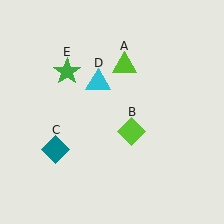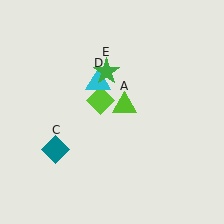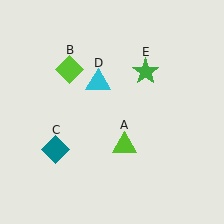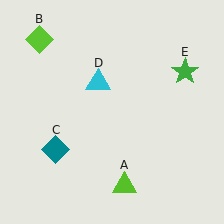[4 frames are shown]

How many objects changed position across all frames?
3 objects changed position: lime triangle (object A), lime diamond (object B), green star (object E).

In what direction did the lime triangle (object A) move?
The lime triangle (object A) moved down.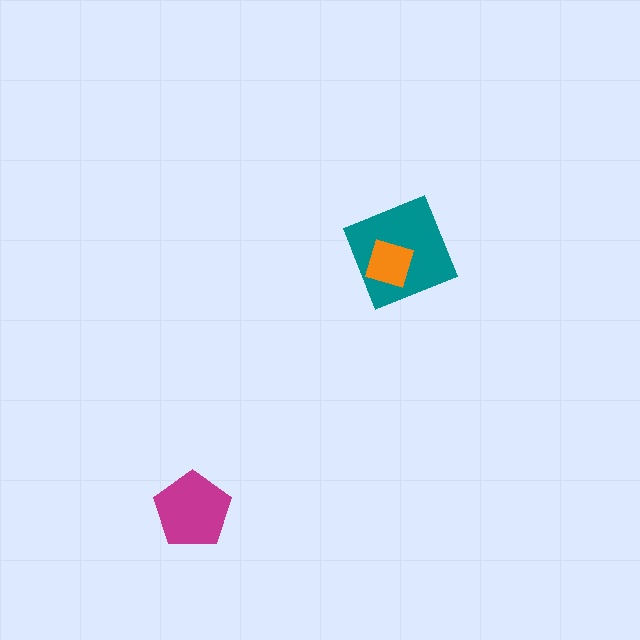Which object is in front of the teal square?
The orange diamond is in front of the teal square.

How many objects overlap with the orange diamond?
1 object overlaps with the orange diamond.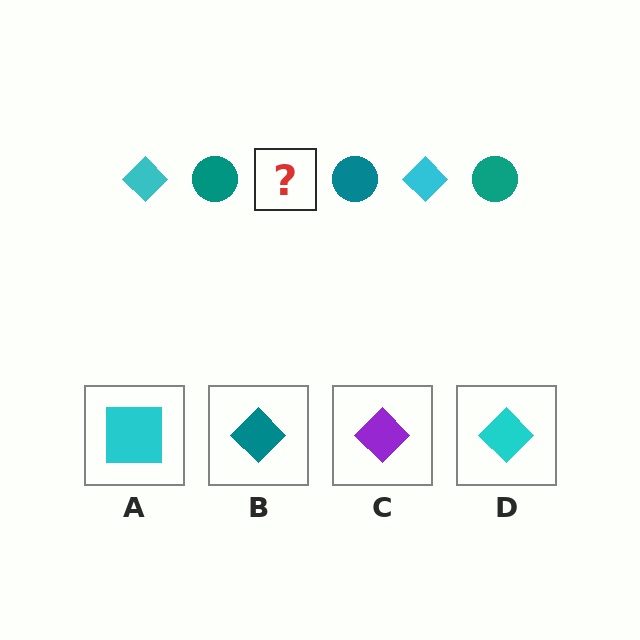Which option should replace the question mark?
Option D.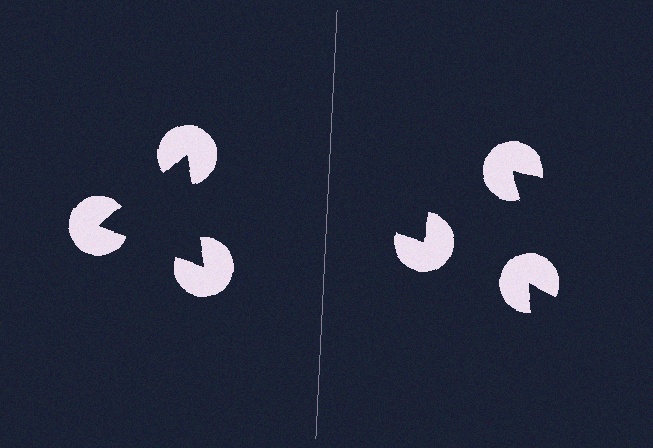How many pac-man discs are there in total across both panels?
6 — 3 on each side.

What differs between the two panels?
The pac-man discs are positioned identically on both sides; only the wedge orientations differ. On the left they align to a triangle; on the right they are misaligned.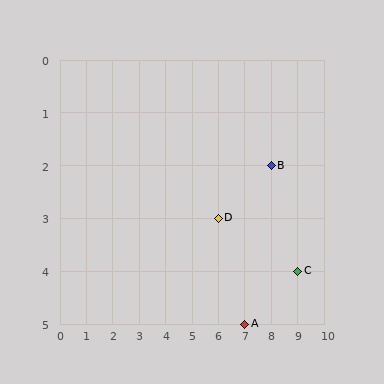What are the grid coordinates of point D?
Point D is at grid coordinates (6, 3).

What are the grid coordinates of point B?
Point B is at grid coordinates (8, 2).